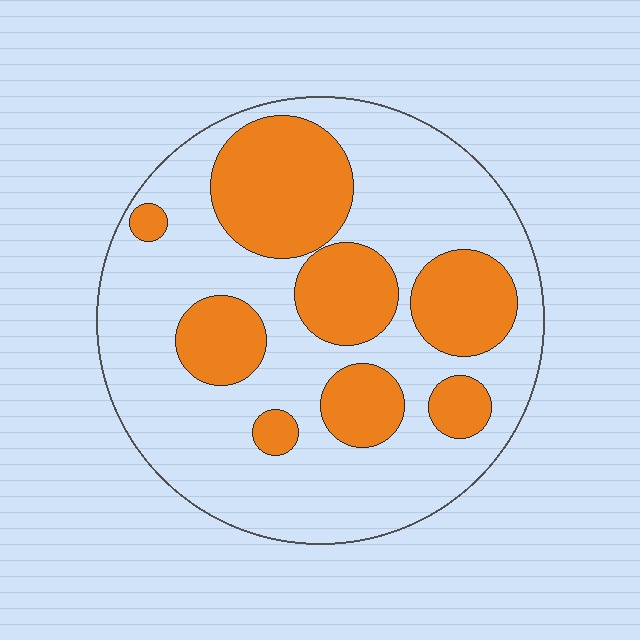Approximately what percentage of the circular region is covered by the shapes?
Approximately 35%.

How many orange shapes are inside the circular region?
8.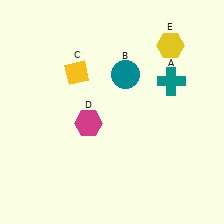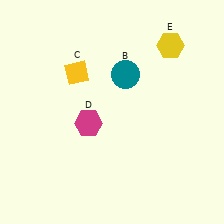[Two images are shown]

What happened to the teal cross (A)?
The teal cross (A) was removed in Image 2. It was in the top-right area of Image 1.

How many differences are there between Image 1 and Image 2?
There is 1 difference between the two images.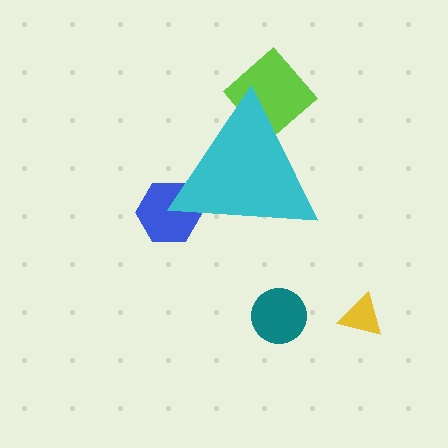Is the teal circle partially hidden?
No, the teal circle is fully visible.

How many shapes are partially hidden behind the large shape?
3 shapes are partially hidden.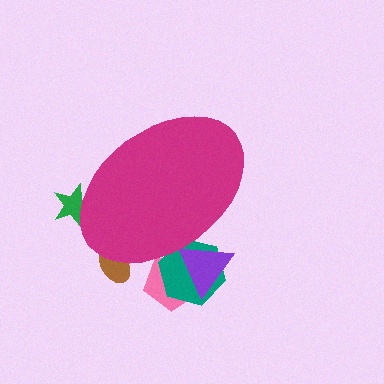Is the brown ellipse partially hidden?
Yes, the brown ellipse is partially hidden behind the magenta ellipse.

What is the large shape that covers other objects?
A magenta ellipse.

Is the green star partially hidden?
Yes, the green star is partially hidden behind the magenta ellipse.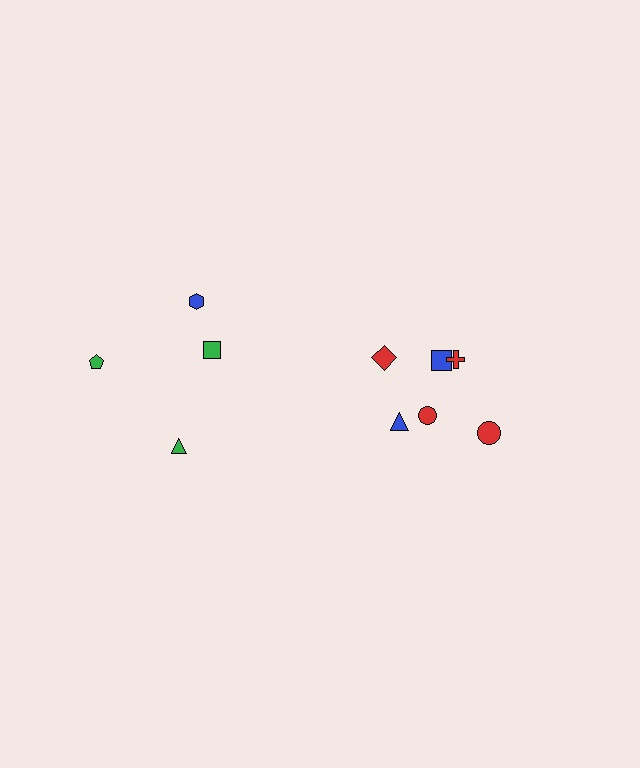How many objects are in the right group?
There are 6 objects.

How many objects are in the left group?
There are 4 objects.